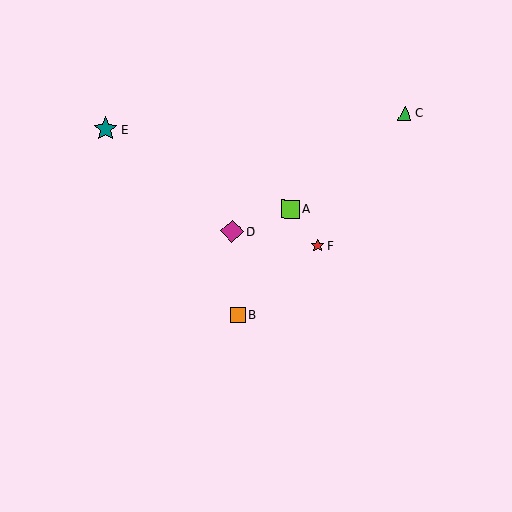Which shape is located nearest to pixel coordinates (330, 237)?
The red star (labeled F) at (318, 246) is nearest to that location.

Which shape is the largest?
The teal star (labeled E) is the largest.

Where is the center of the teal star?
The center of the teal star is at (106, 129).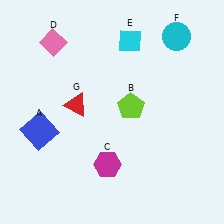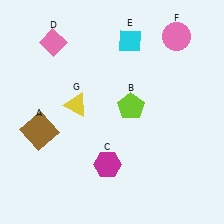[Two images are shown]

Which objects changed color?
A changed from blue to brown. F changed from cyan to pink. G changed from red to yellow.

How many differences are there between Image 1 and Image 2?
There are 3 differences between the two images.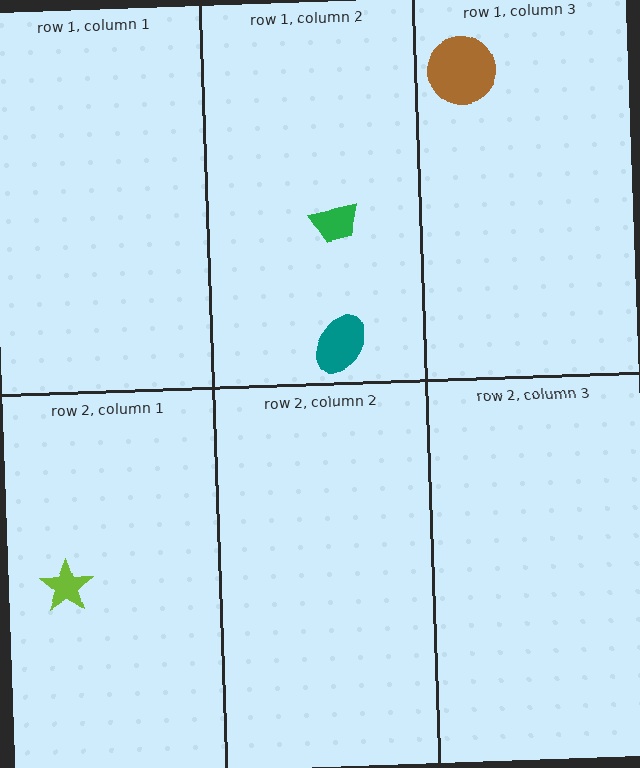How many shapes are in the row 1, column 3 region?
1.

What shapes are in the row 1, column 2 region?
The teal ellipse, the green trapezoid.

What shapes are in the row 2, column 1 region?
The lime star.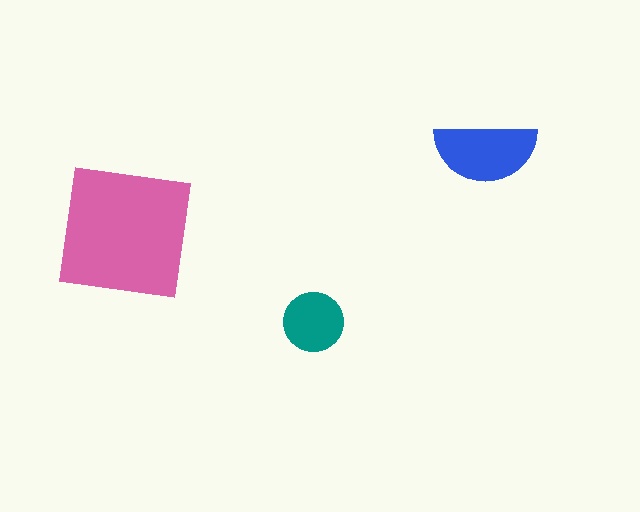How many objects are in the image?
There are 3 objects in the image.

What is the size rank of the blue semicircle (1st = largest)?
2nd.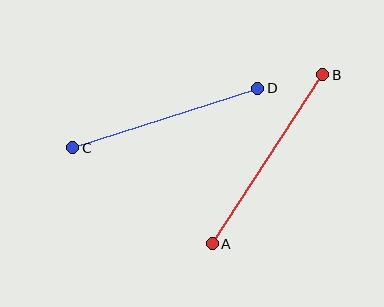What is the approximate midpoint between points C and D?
The midpoint is at approximately (165, 118) pixels.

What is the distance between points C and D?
The distance is approximately 194 pixels.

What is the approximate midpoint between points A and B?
The midpoint is at approximately (267, 159) pixels.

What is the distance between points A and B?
The distance is approximately 202 pixels.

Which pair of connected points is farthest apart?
Points A and B are farthest apart.